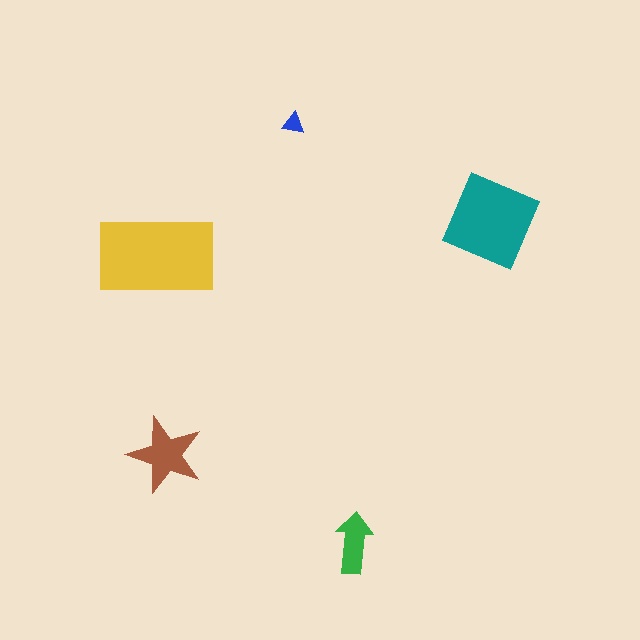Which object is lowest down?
The green arrow is bottommost.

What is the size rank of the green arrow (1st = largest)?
4th.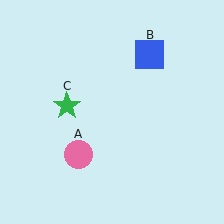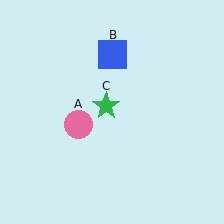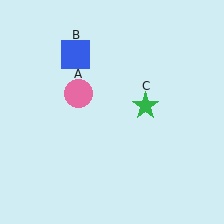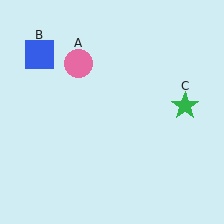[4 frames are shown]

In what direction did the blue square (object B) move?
The blue square (object B) moved left.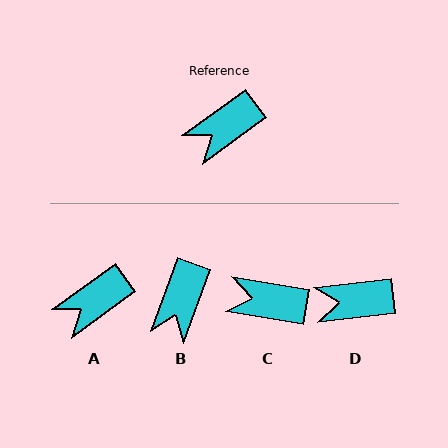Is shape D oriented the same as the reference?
No, it is off by about 29 degrees.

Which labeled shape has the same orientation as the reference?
A.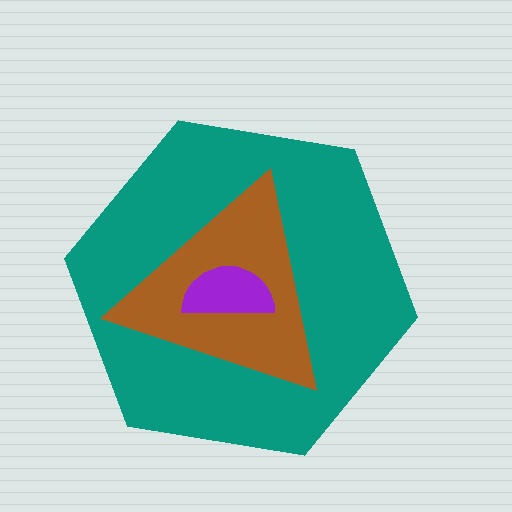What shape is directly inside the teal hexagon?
The brown triangle.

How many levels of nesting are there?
3.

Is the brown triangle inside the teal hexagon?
Yes.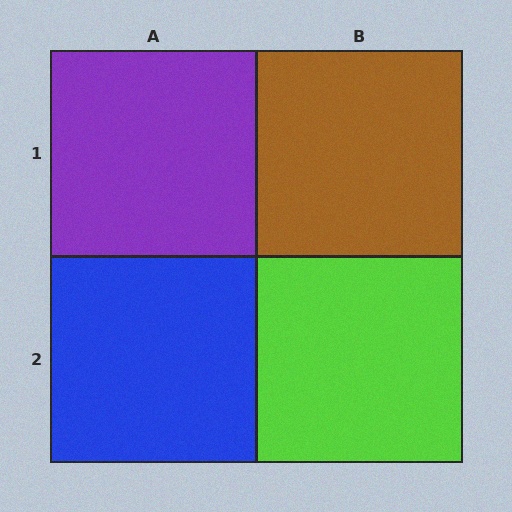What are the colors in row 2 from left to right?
Blue, lime.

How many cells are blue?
1 cell is blue.